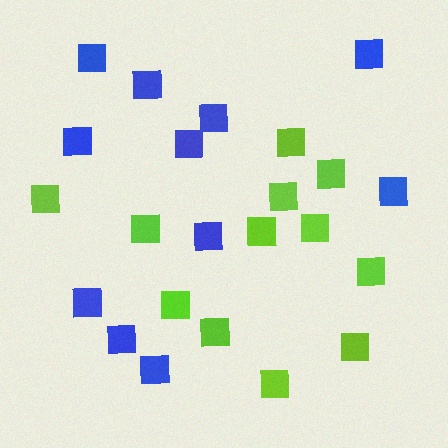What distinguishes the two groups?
There are 2 groups: one group of blue squares (11) and one group of lime squares (12).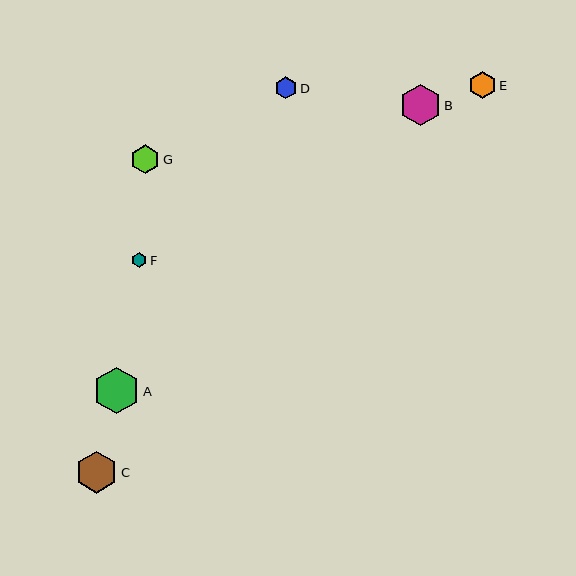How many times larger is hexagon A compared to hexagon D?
Hexagon A is approximately 2.1 times the size of hexagon D.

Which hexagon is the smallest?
Hexagon F is the smallest with a size of approximately 15 pixels.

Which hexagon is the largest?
Hexagon A is the largest with a size of approximately 46 pixels.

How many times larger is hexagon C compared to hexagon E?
Hexagon C is approximately 1.5 times the size of hexagon E.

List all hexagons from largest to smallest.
From largest to smallest: A, C, B, G, E, D, F.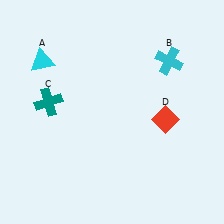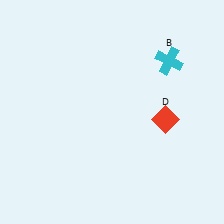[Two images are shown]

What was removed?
The cyan triangle (A), the teal cross (C) were removed in Image 2.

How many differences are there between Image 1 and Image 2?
There are 2 differences between the two images.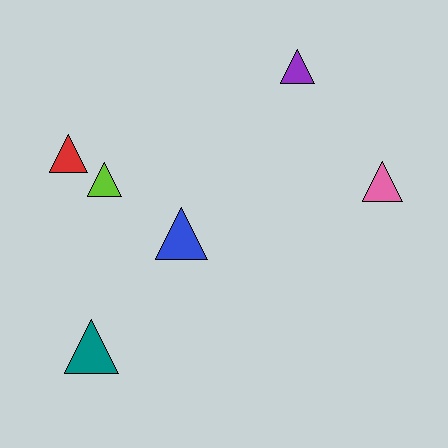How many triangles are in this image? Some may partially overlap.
There are 6 triangles.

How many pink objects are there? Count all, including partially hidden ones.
There is 1 pink object.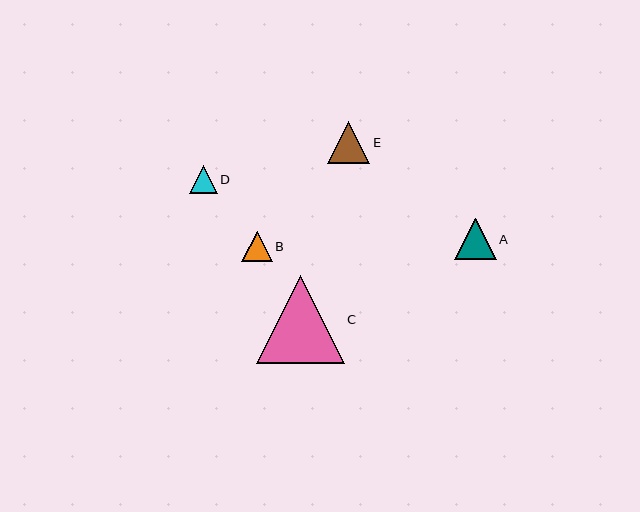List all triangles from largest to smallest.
From largest to smallest: C, E, A, B, D.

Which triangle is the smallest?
Triangle D is the smallest with a size of approximately 28 pixels.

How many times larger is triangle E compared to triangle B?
Triangle E is approximately 1.4 times the size of triangle B.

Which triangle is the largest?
Triangle C is the largest with a size of approximately 88 pixels.